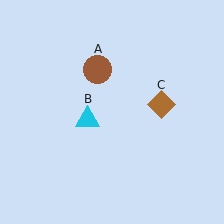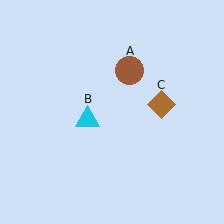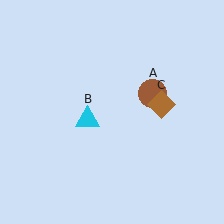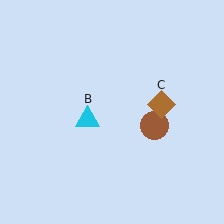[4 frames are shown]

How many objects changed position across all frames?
1 object changed position: brown circle (object A).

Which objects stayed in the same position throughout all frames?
Cyan triangle (object B) and brown diamond (object C) remained stationary.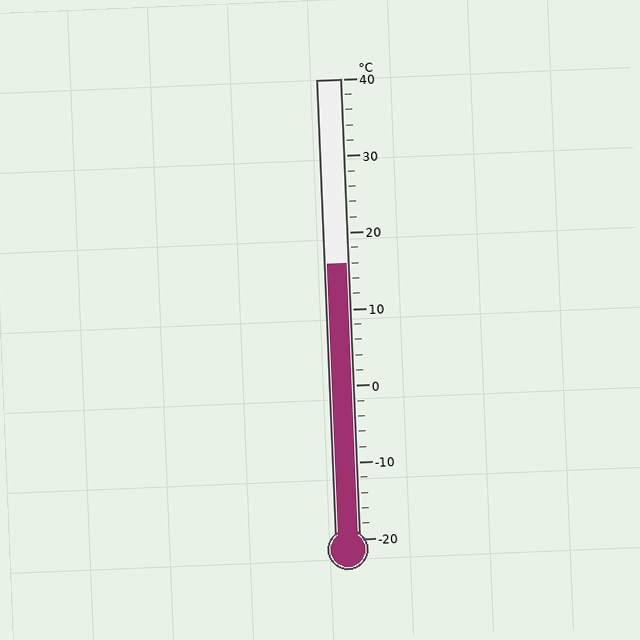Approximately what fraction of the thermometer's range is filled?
The thermometer is filled to approximately 60% of its range.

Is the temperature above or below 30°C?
The temperature is below 30°C.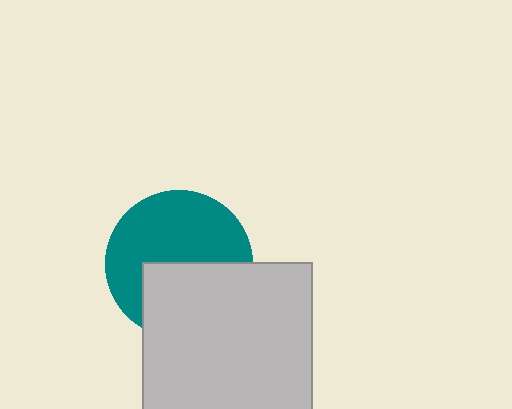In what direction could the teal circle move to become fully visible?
The teal circle could move up. That would shift it out from behind the light gray rectangle entirely.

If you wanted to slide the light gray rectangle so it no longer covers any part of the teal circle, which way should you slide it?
Slide it down — that is the most direct way to separate the two shapes.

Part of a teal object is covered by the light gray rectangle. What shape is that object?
It is a circle.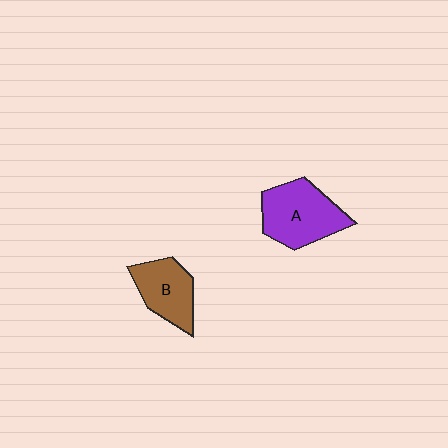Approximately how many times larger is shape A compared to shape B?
Approximately 1.3 times.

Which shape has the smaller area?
Shape B (brown).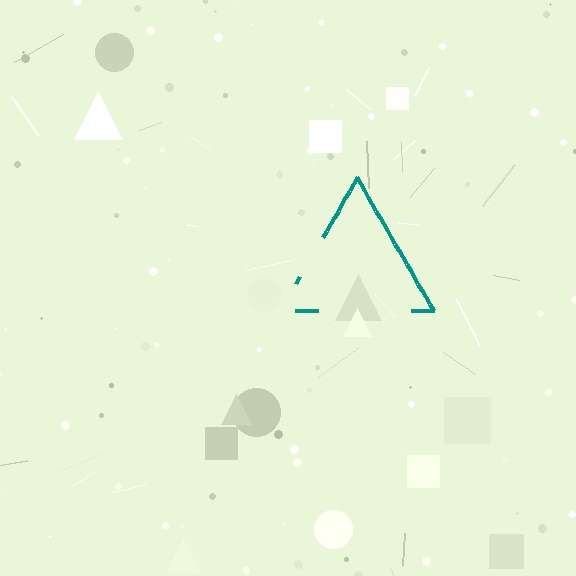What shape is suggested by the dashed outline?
The dashed outline suggests a triangle.